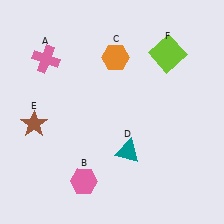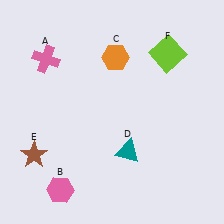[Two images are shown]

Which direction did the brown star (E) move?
The brown star (E) moved down.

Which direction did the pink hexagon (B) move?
The pink hexagon (B) moved left.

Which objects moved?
The objects that moved are: the pink hexagon (B), the brown star (E).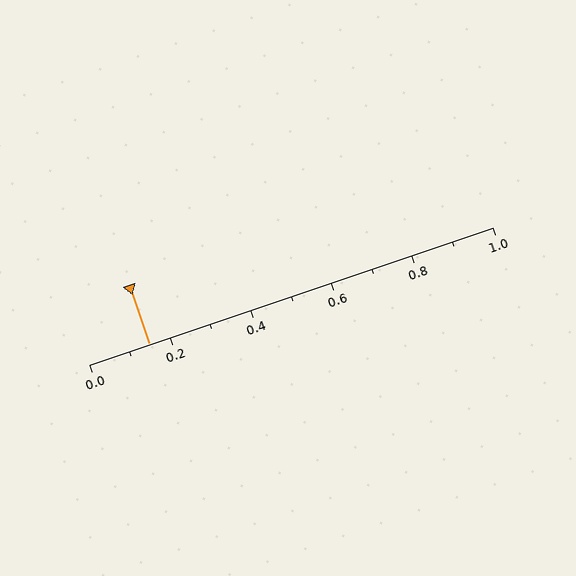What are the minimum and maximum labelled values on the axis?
The axis runs from 0.0 to 1.0.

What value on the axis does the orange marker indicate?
The marker indicates approximately 0.15.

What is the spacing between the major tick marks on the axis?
The major ticks are spaced 0.2 apart.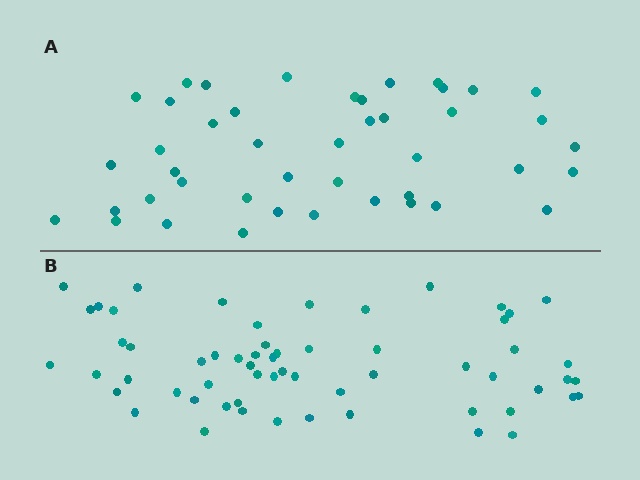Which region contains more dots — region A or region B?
Region B (the bottom region) has more dots.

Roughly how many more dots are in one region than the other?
Region B has approximately 15 more dots than region A.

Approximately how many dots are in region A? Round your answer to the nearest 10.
About 40 dots. (The exact count is 44, which rounds to 40.)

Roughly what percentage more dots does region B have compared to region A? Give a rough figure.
About 35% more.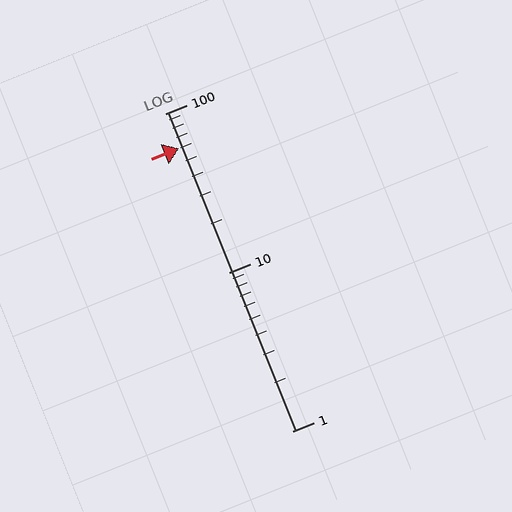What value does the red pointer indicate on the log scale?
The pointer indicates approximately 60.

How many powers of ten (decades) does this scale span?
The scale spans 2 decades, from 1 to 100.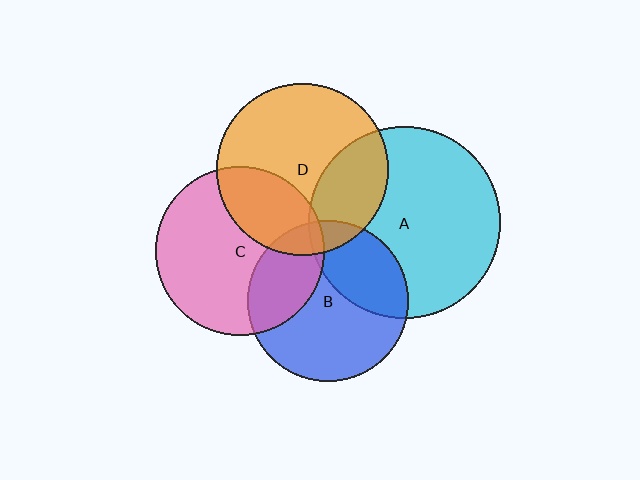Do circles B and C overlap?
Yes.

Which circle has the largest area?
Circle A (cyan).